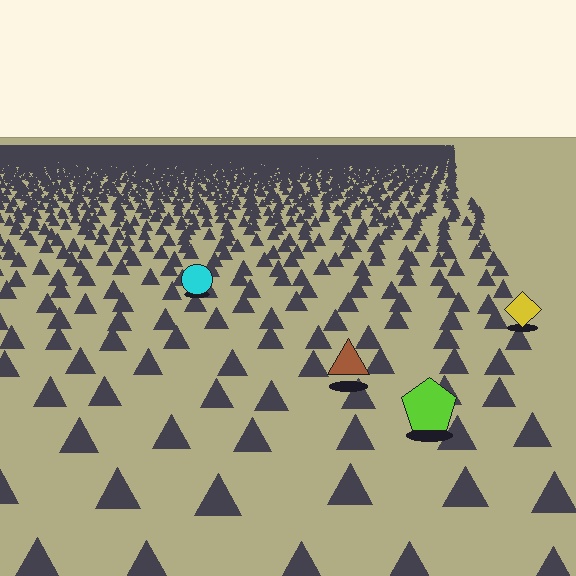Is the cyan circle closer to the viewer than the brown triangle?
No. The brown triangle is closer — you can tell from the texture gradient: the ground texture is coarser near it.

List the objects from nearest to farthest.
From nearest to farthest: the lime pentagon, the brown triangle, the yellow diamond, the cyan circle.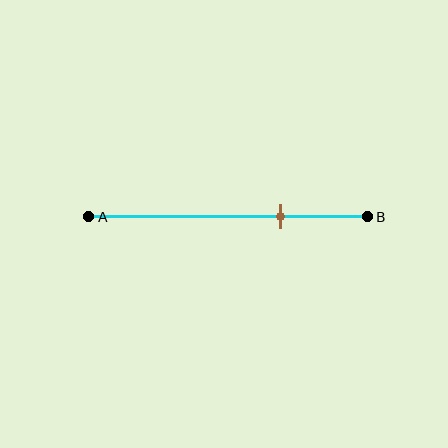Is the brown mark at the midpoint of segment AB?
No, the mark is at about 70% from A, not at the 50% midpoint.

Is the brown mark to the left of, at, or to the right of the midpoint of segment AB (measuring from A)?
The brown mark is to the right of the midpoint of segment AB.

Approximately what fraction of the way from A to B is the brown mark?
The brown mark is approximately 70% of the way from A to B.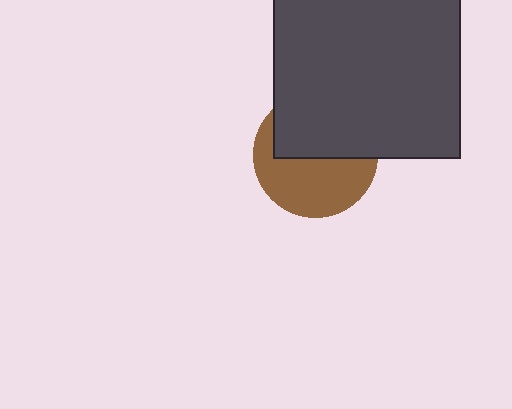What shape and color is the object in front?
The object in front is a dark gray square.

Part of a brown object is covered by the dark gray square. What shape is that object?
It is a circle.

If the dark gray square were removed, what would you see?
You would see the complete brown circle.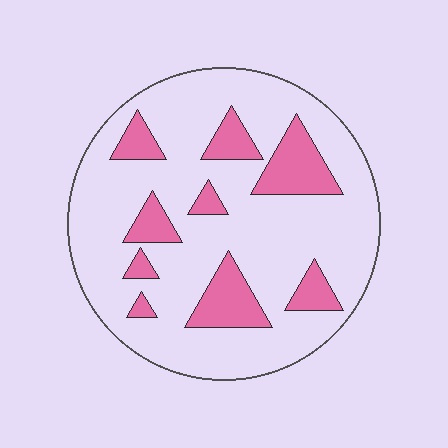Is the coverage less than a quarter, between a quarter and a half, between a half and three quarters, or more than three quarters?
Less than a quarter.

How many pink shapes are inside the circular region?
9.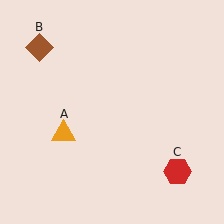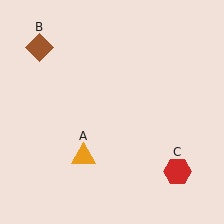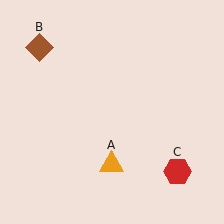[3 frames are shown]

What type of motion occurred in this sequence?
The orange triangle (object A) rotated counterclockwise around the center of the scene.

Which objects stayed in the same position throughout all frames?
Brown diamond (object B) and red hexagon (object C) remained stationary.